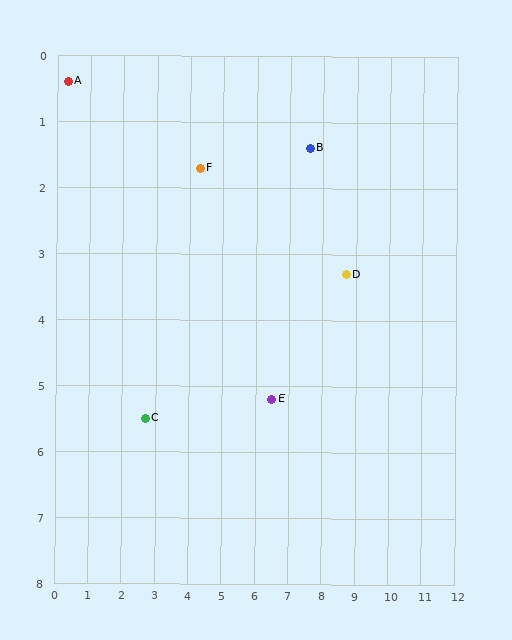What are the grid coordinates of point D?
Point D is at approximately (8.7, 3.3).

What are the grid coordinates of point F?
Point F is at approximately (4.3, 1.7).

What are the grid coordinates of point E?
Point E is at approximately (6.5, 5.2).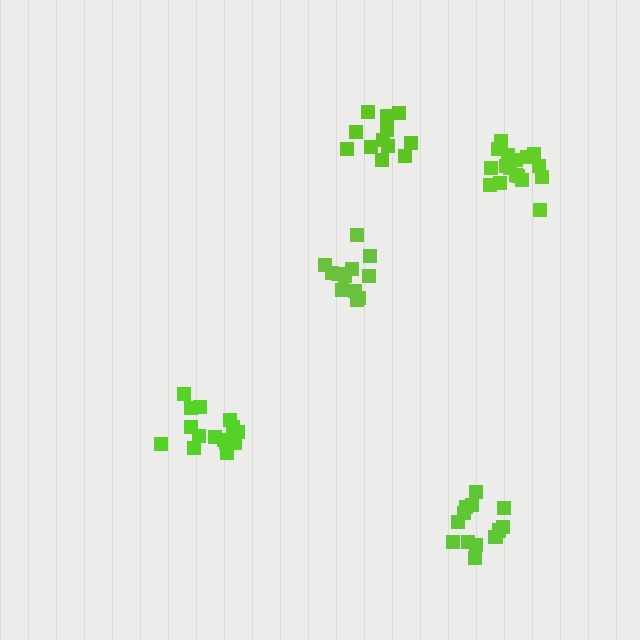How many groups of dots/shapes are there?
There are 5 groups.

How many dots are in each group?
Group 1: 12 dots, Group 2: 12 dots, Group 3: 15 dots, Group 4: 18 dots, Group 5: 13 dots (70 total).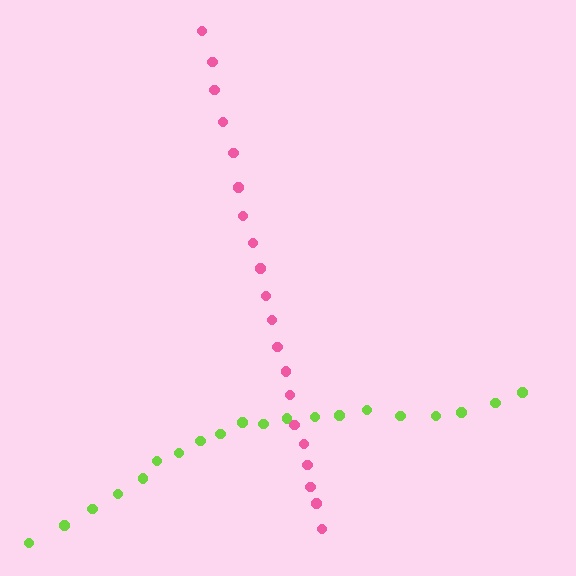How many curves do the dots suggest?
There are 2 distinct paths.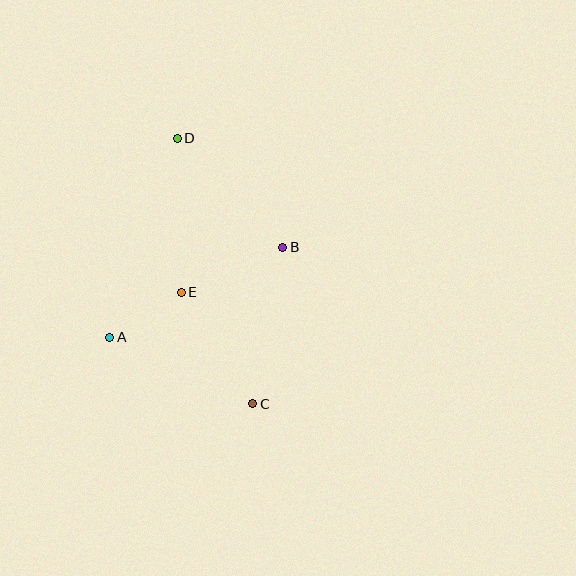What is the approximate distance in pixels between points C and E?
The distance between C and E is approximately 133 pixels.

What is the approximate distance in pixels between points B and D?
The distance between B and D is approximately 151 pixels.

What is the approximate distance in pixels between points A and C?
The distance between A and C is approximately 158 pixels.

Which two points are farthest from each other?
Points C and D are farthest from each other.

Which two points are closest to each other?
Points A and E are closest to each other.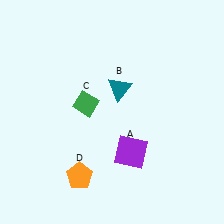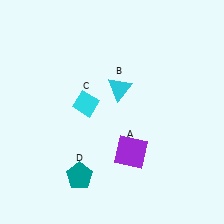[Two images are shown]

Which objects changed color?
B changed from teal to cyan. C changed from green to cyan. D changed from orange to teal.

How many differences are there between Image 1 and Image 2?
There are 3 differences between the two images.